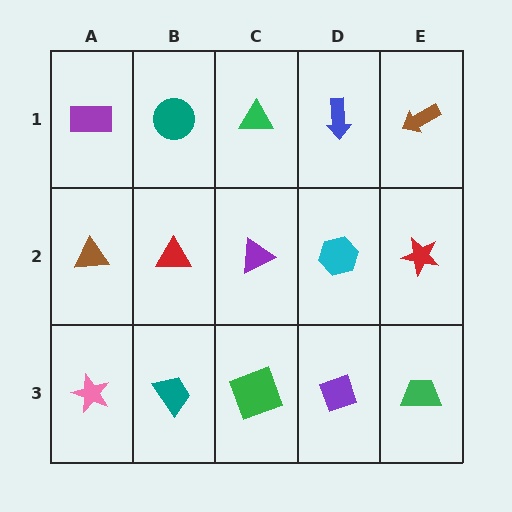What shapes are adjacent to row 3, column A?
A brown triangle (row 2, column A), a teal trapezoid (row 3, column B).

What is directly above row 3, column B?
A red triangle.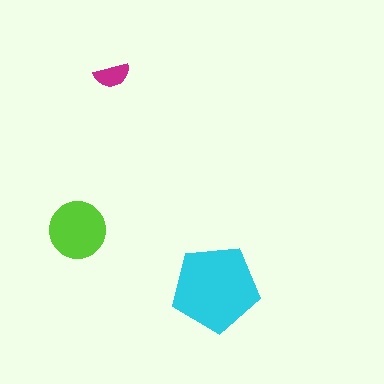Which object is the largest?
The cyan pentagon.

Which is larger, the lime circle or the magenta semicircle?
The lime circle.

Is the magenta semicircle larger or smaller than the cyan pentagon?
Smaller.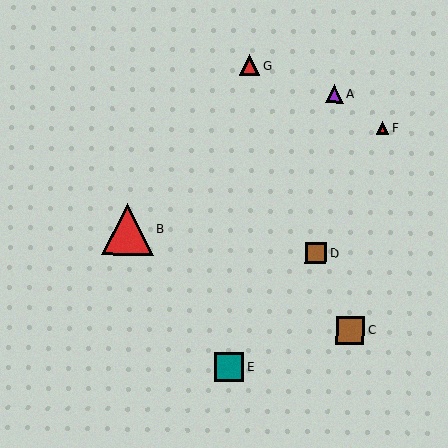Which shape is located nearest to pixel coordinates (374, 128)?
The red triangle (labeled F) at (383, 128) is nearest to that location.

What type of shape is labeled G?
Shape G is a red triangle.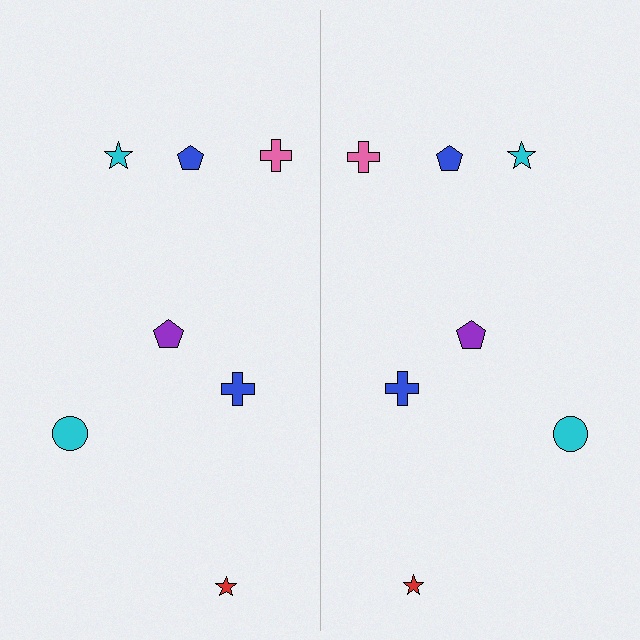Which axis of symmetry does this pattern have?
The pattern has a vertical axis of symmetry running through the center of the image.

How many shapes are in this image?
There are 14 shapes in this image.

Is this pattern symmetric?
Yes, this pattern has bilateral (reflection) symmetry.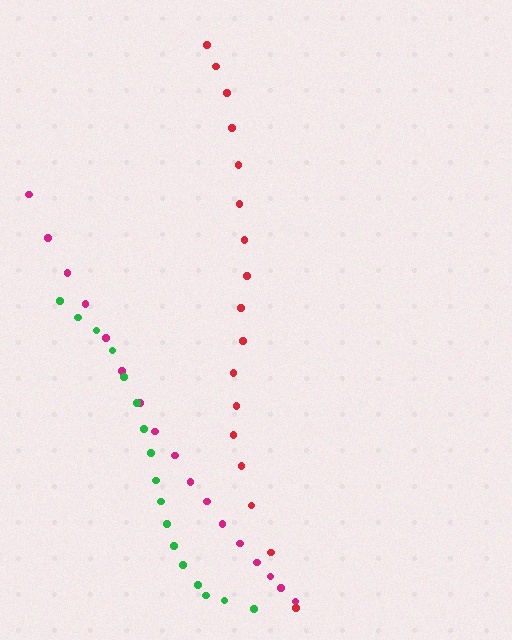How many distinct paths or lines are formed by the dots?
There are 3 distinct paths.